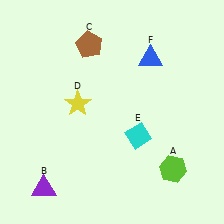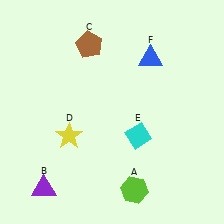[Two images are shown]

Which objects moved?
The objects that moved are: the lime hexagon (A), the yellow star (D).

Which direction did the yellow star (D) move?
The yellow star (D) moved down.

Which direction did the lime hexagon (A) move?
The lime hexagon (A) moved left.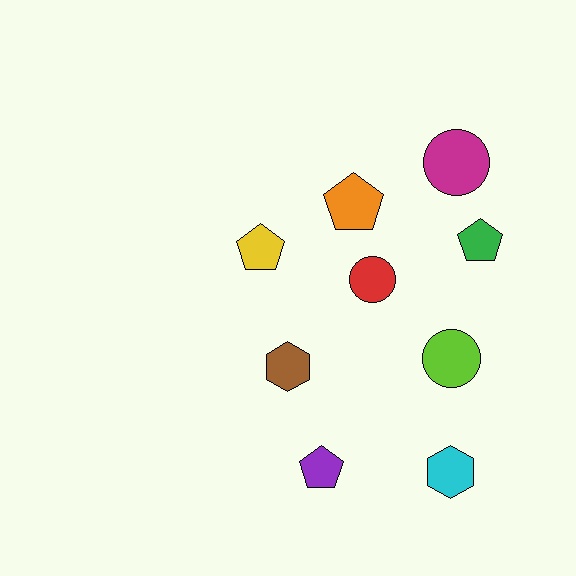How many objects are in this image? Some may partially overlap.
There are 9 objects.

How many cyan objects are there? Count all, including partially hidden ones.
There is 1 cyan object.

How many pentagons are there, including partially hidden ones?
There are 4 pentagons.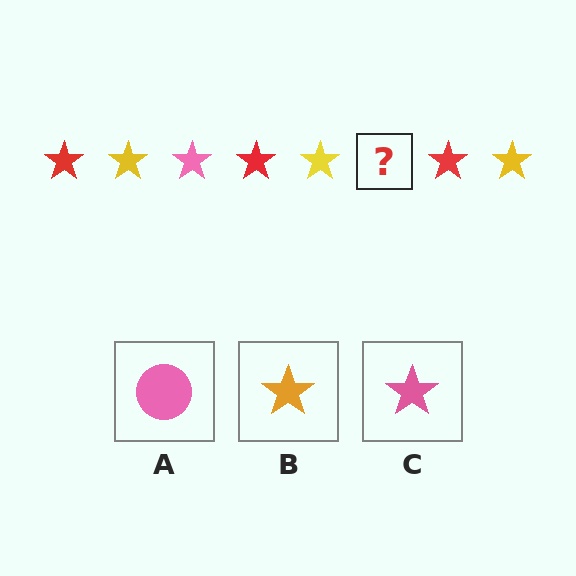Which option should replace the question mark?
Option C.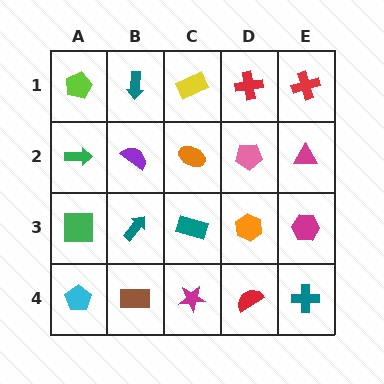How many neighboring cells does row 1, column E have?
2.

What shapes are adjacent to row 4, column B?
A teal arrow (row 3, column B), a cyan pentagon (row 4, column A), a magenta star (row 4, column C).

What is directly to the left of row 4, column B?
A cyan pentagon.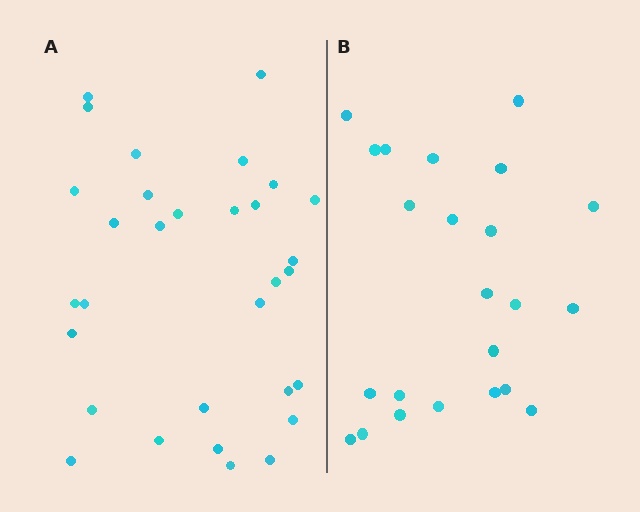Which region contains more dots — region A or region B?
Region A (the left region) has more dots.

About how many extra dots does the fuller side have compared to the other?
Region A has roughly 8 or so more dots than region B.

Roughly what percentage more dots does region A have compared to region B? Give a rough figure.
About 35% more.